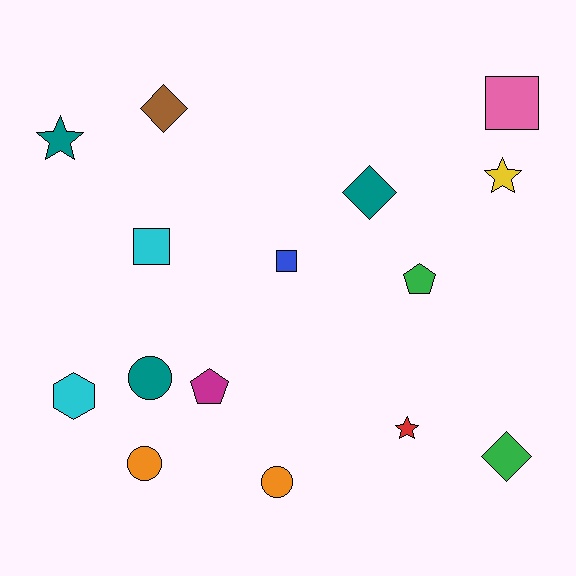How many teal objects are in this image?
There are 3 teal objects.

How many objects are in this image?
There are 15 objects.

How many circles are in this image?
There are 3 circles.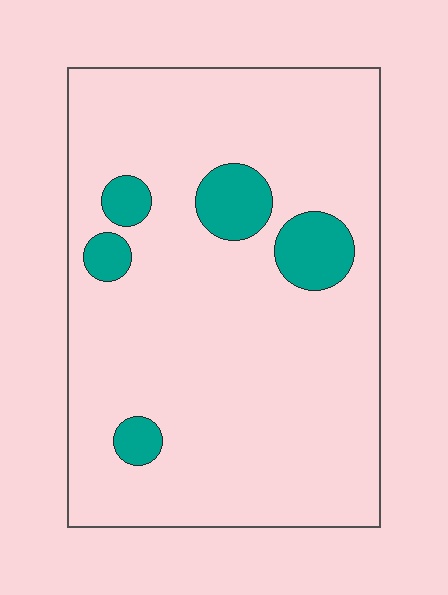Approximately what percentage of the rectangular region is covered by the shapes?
Approximately 10%.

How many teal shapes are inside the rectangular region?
5.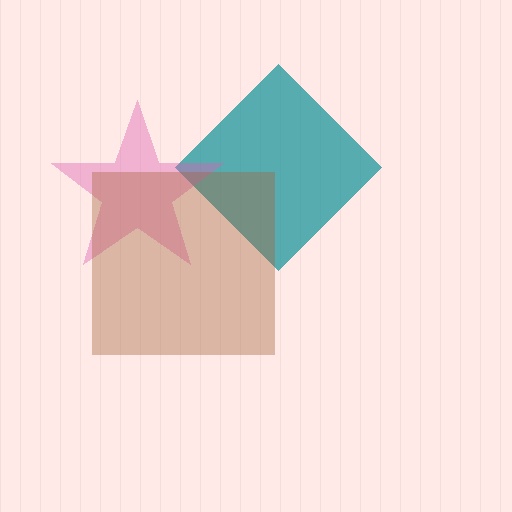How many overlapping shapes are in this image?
There are 3 overlapping shapes in the image.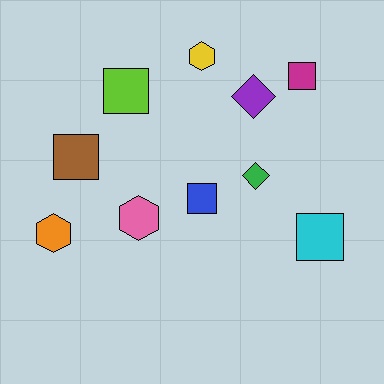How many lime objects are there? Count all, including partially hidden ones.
There is 1 lime object.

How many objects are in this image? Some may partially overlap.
There are 10 objects.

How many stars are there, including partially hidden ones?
There are no stars.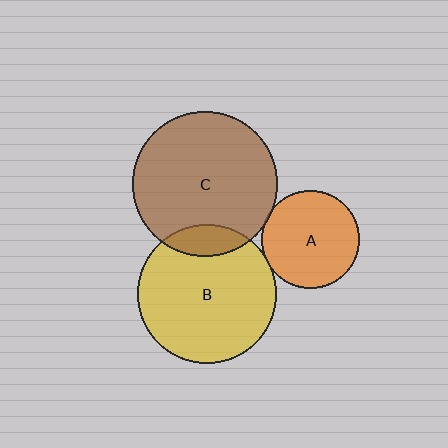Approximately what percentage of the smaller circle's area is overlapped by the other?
Approximately 15%.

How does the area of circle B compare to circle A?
Approximately 2.0 times.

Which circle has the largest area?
Circle C (brown).